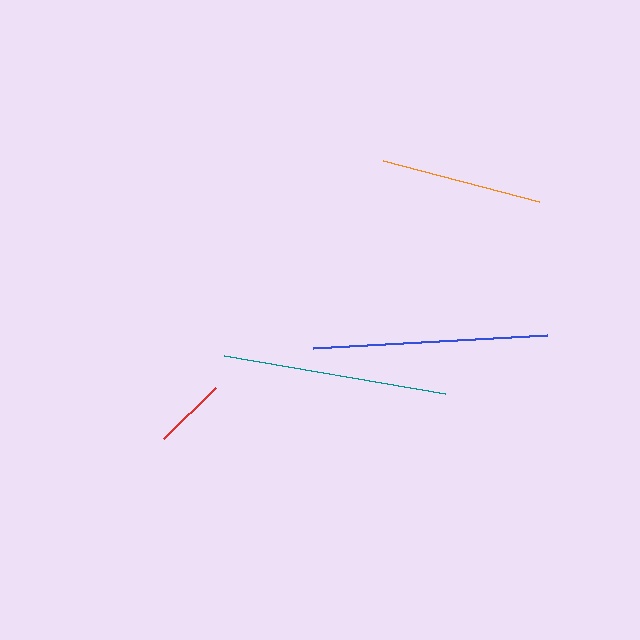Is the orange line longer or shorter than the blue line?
The blue line is longer than the orange line.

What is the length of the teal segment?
The teal segment is approximately 224 pixels long.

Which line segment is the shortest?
The red line is the shortest at approximately 73 pixels.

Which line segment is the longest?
The blue line is the longest at approximately 234 pixels.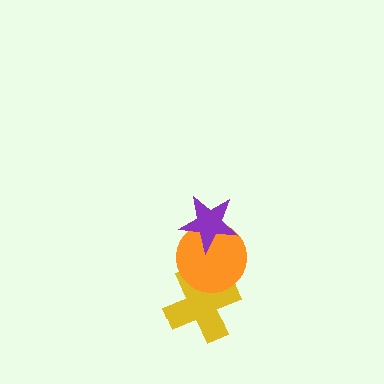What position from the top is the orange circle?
The orange circle is 2nd from the top.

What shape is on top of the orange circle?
The purple star is on top of the orange circle.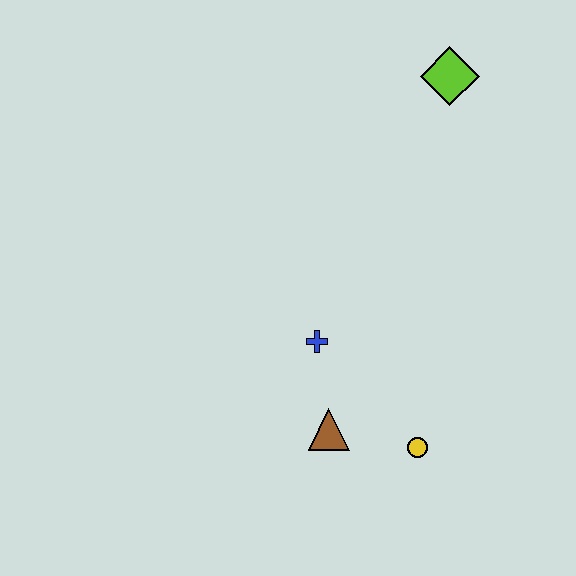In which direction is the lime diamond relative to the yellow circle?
The lime diamond is above the yellow circle.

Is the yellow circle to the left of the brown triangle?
No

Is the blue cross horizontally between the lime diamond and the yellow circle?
No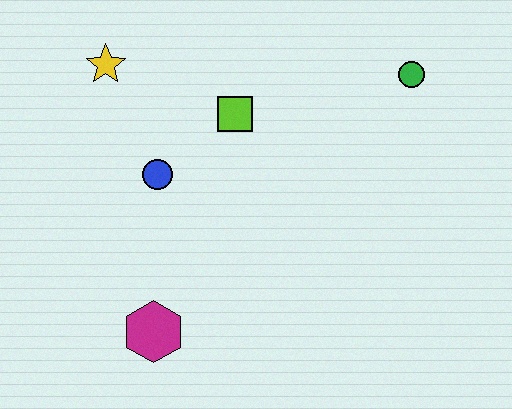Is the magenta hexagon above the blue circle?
No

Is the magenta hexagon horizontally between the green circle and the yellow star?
Yes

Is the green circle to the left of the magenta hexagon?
No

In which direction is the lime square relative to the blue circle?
The lime square is to the right of the blue circle.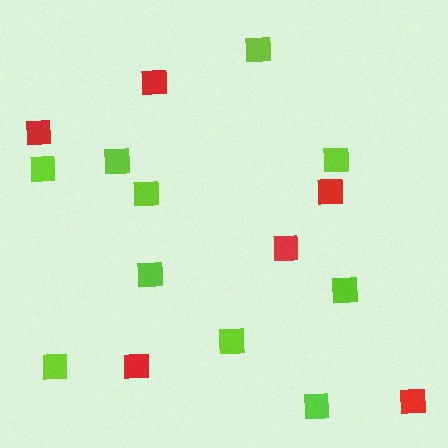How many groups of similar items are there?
There are 2 groups: one group of red squares (6) and one group of lime squares (10).